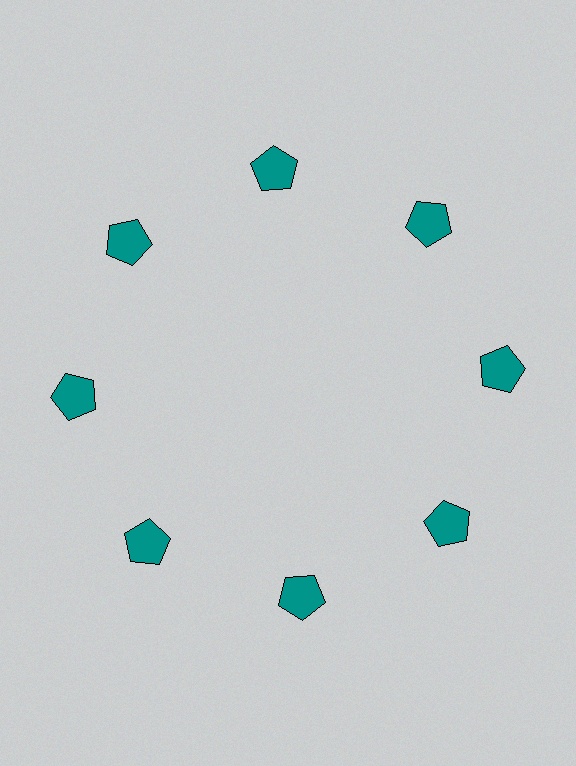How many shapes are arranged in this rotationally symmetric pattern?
There are 8 shapes, arranged in 8 groups of 1.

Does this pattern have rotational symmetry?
Yes, this pattern has 8-fold rotational symmetry. It looks the same after rotating 45 degrees around the center.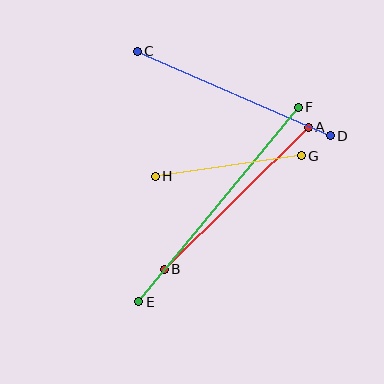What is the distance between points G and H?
The distance is approximately 148 pixels.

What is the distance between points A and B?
The distance is approximately 202 pixels.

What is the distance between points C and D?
The distance is approximately 210 pixels.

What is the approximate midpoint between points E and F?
The midpoint is at approximately (219, 204) pixels.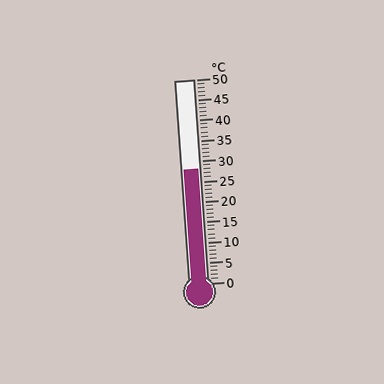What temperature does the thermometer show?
The thermometer shows approximately 28°C.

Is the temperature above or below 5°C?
The temperature is above 5°C.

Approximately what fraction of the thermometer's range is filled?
The thermometer is filled to approximately 55% of its range.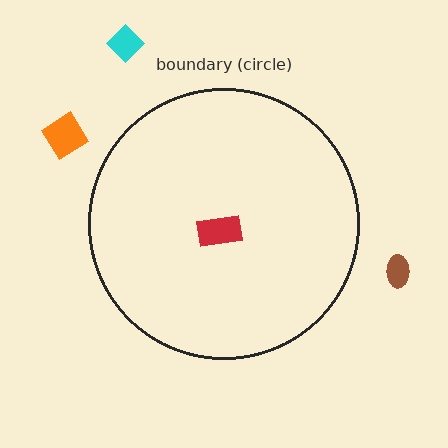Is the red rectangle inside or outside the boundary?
Inside.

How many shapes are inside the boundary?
1 inside, 3 outside.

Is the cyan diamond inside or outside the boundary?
Outside.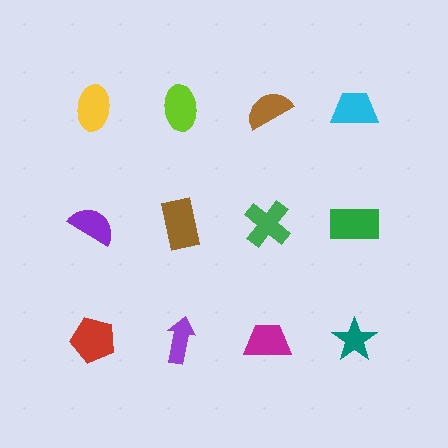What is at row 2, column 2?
A brown rectangle.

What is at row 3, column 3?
A magenta trapezoid.